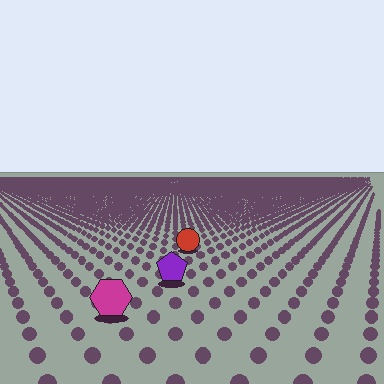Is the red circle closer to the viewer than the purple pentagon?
No. The purple pentagon is closer — you can tell from the texture gradient: the ground texture is coarser near it.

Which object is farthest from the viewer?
The red circle is farthest from the viewer. It appears smaller and the ground texture around it is denser.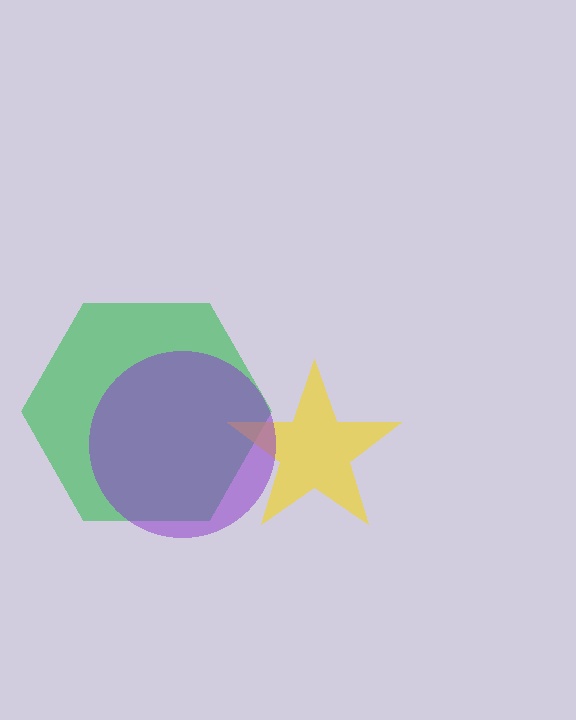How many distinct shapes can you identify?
There are 3 distinct shapes: a green hexagon, a yellow star, a purple circle.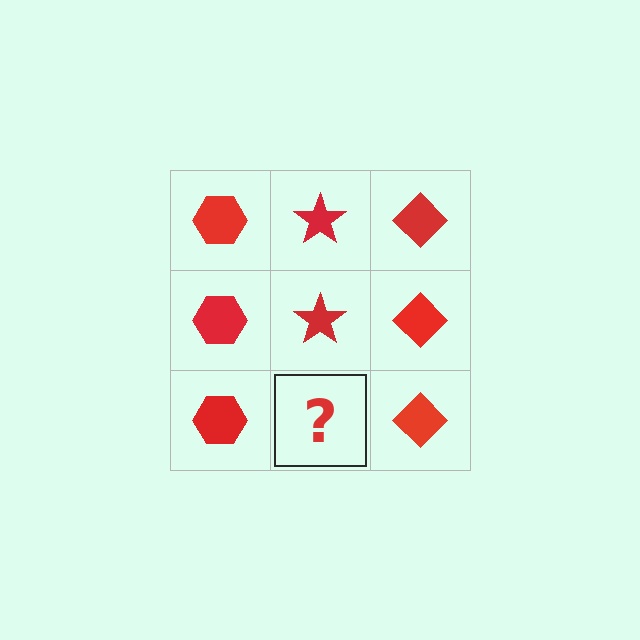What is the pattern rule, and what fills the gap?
The rule is that each column has a consistent shape. The gap should be filled with a red star.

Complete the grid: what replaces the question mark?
The question mark should be replaced with a red star.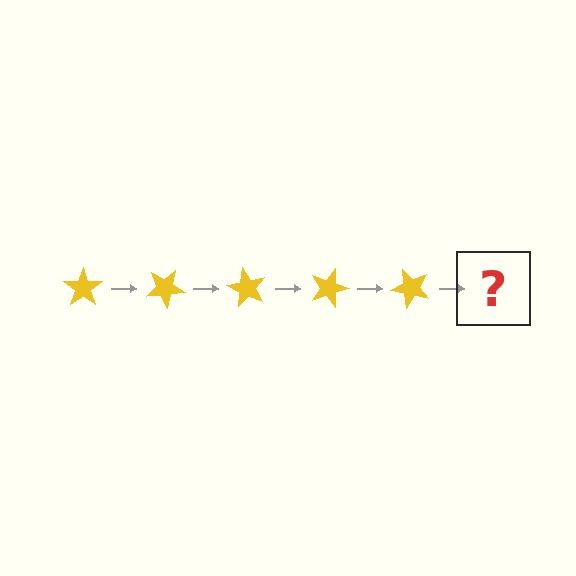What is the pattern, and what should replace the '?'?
The pattern is that the star rotates 30 degrees each step. The '?' should be a yellow star rotated 150 degrees.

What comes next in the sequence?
The next element should be a yellow star rotated 150 degrees.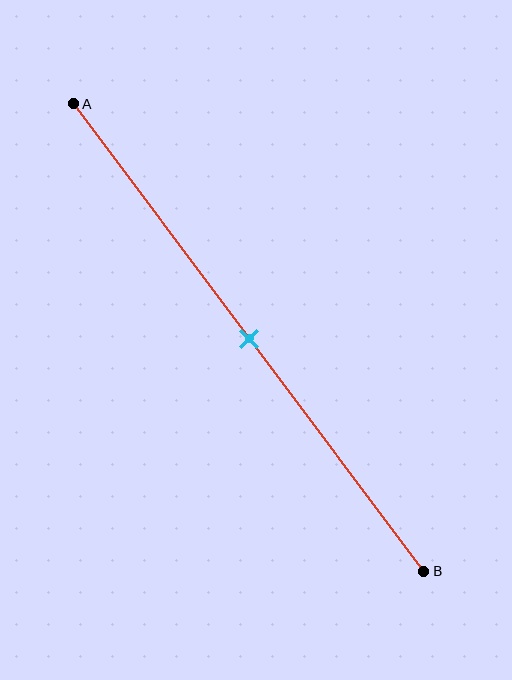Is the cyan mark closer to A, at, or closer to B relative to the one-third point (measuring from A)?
The cyan mark is closer to point B than the one-third point of segment AB.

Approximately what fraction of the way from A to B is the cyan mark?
The cyan mark is approximately 50% of the way from A to B.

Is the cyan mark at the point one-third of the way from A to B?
No, the mark is at about 50% from A, not at the 33% one-third point.